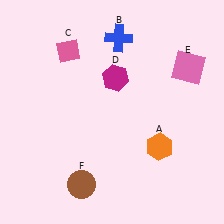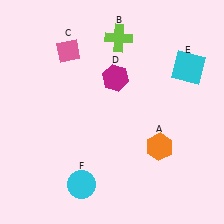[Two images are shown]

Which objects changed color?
B changed from blue to lime. E changed from pink to cyan. F changed from brown to cyan.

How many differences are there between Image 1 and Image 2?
There are 3 differences between the two images.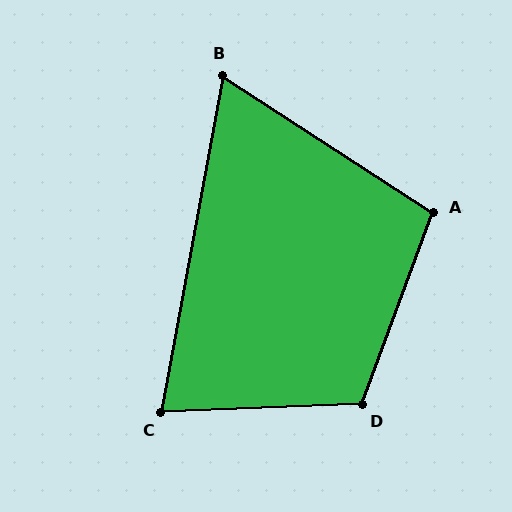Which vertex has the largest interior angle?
D, at approximately 113 degrees.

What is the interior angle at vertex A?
Approximately 103 degrees (obtuse).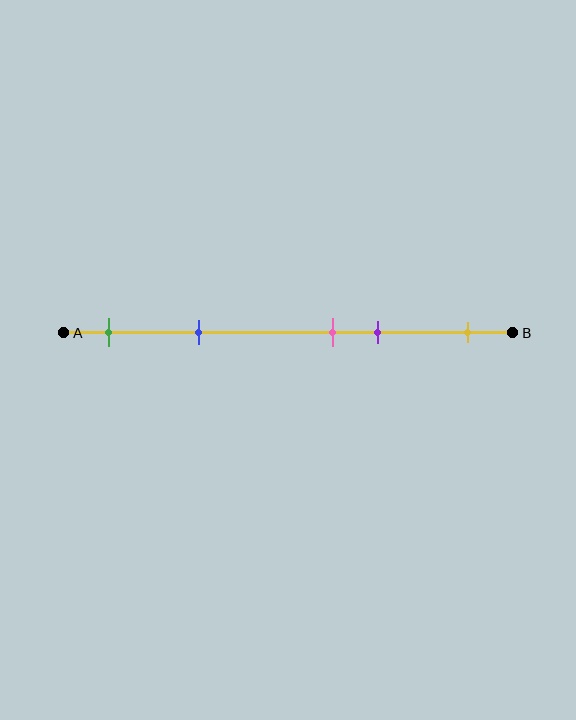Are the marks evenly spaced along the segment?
No, the marks are not evenly spaced.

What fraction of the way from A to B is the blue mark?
The blue mark is approximately 30% (0.3) of the way from A to B.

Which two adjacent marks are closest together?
The pink and purple marks are the closest adjacent pair.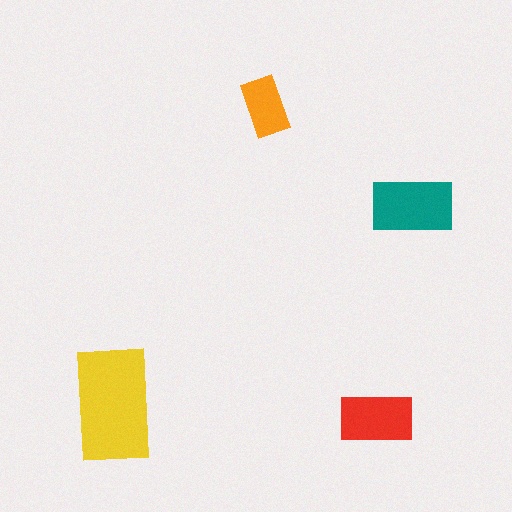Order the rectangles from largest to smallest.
the yellow one, the teal one, the red one, the orange one.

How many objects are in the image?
There are 4 objects in the image.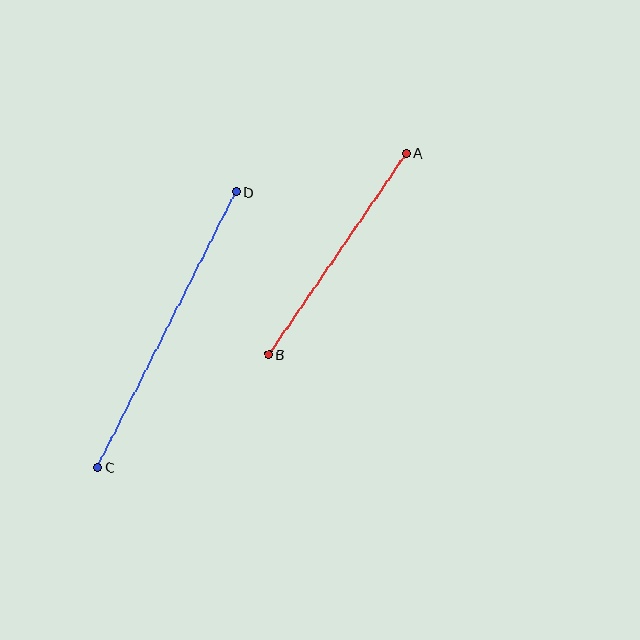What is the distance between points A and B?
The distance is approximately 244 pixels.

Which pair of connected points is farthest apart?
Points C and D are farthest apart.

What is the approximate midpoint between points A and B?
The midpoint is at approximately (337, 254) pixels.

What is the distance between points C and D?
The distance is approximately 308 pixels.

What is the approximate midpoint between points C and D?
The midpoint is at approximately (167, 329) pixels.